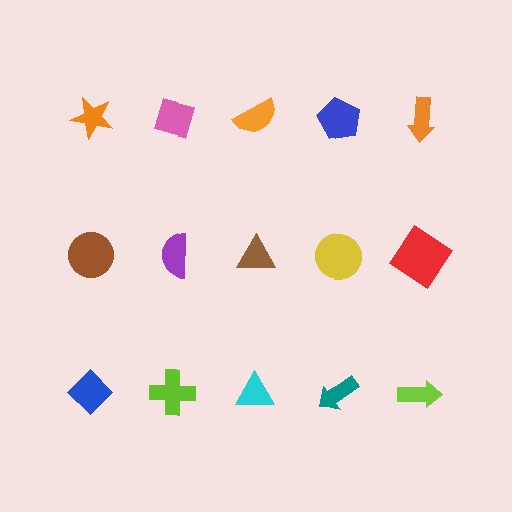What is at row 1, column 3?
An orange semicircle.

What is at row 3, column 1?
A blue diamond.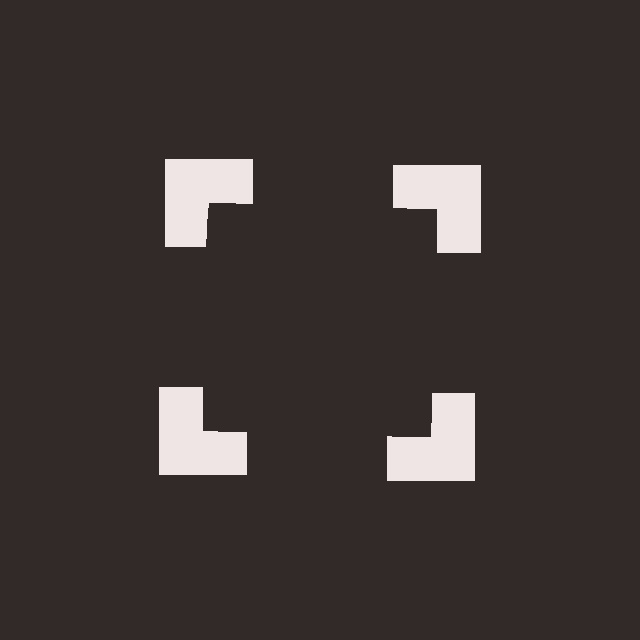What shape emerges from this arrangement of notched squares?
An illusory square — its edges are inferred from the aligned wedge cuts in the notched squares, not physically drawn.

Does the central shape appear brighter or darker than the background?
It typically appears slightly darker than the background, even though no actual brightness change is drawn.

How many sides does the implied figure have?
4 sides.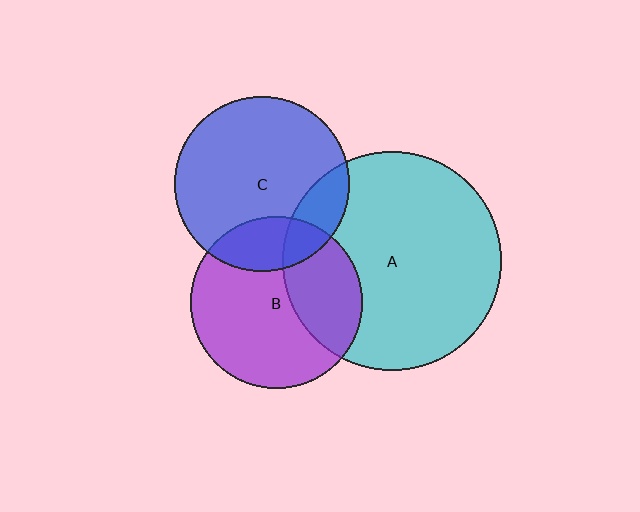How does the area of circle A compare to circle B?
Approximately 1.6 times.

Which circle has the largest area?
Circle A (cyan).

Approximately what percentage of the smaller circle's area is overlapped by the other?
Approximately 35%.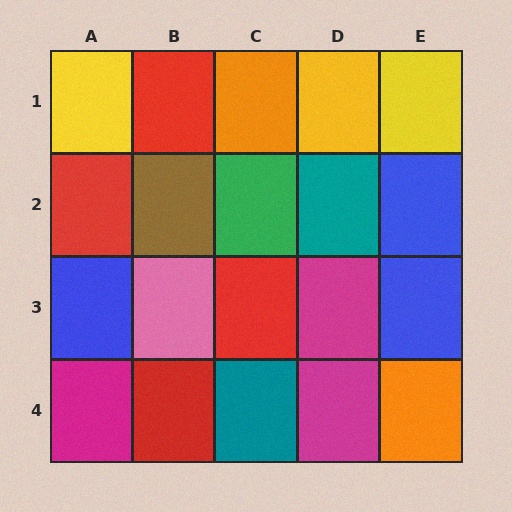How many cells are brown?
1 cell is brown.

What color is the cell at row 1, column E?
Yellow.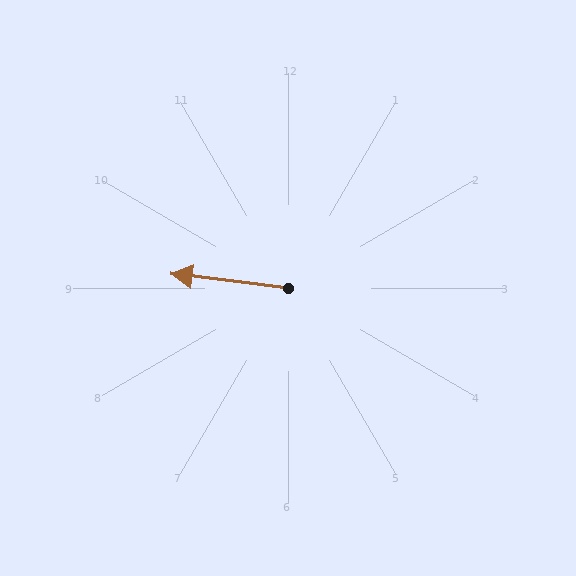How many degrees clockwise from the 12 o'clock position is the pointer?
Approximately 277 degrees.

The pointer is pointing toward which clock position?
Roughly 9 o'clock.